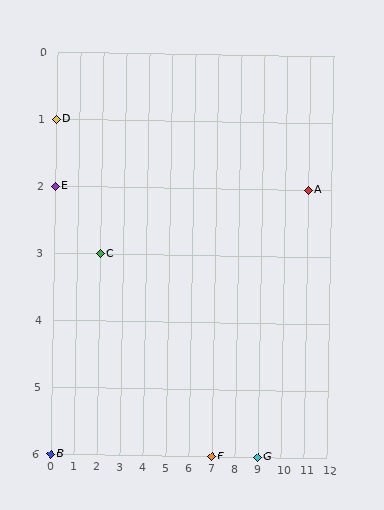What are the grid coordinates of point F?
Point F is at grid coordinates (7, 6).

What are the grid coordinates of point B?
Point B is at grid coordinates (0, 6).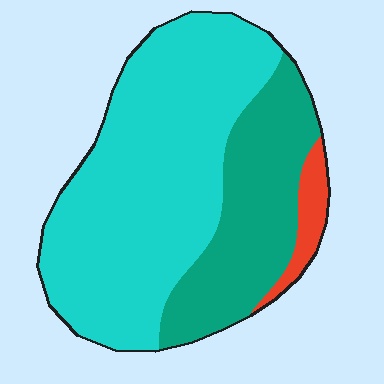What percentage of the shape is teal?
Teal takes up about one third (1/3) of the shape.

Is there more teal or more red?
Teal.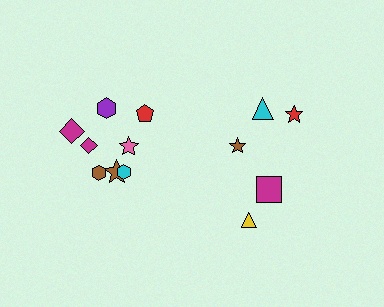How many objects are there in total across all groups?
There are 13 objects.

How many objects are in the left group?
There are 8 objects.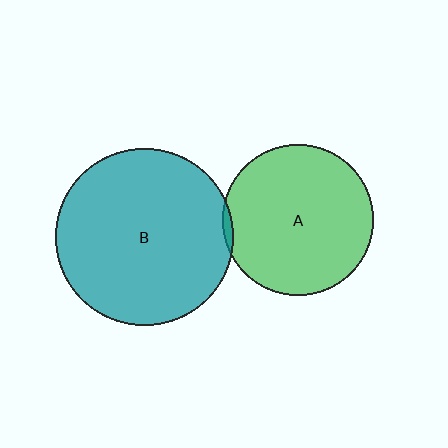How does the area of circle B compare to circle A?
Approximately 1.4 times.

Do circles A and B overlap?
Yes.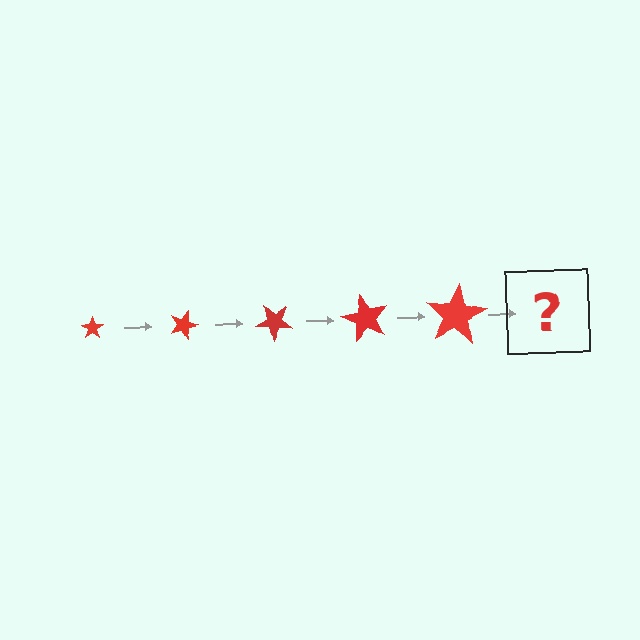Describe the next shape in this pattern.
It should be a star, larger than the previous one and rotated 100 degrees from the start.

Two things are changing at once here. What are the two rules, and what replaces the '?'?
The two rules are that the star grows larger each step and it rotates 20 degrees each step. The '?' should be a star, larger than the previous one and rotated 100 degrees from the start.